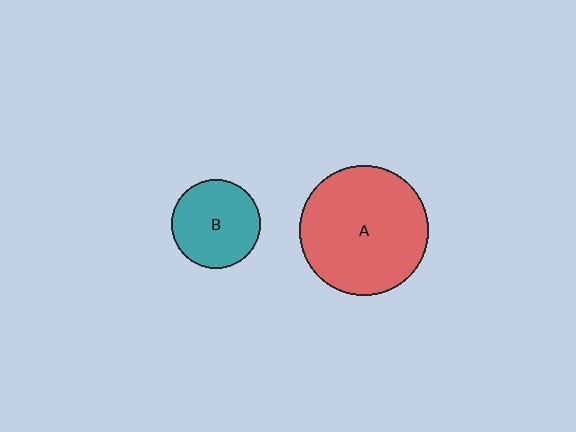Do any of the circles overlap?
No, none of the circles overlap.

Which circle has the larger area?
Circle A (red).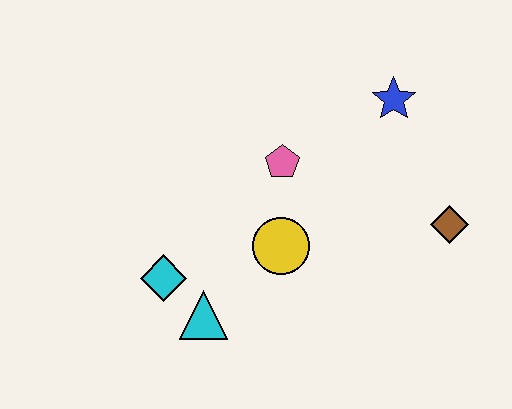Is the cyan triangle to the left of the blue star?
Yes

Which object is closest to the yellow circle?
The pink pentagon is closest to the yellow circle.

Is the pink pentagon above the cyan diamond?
Yes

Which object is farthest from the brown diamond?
The cyan diamond is farthest from the brown diamond.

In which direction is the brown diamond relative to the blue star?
The brown diamond is below the blue star.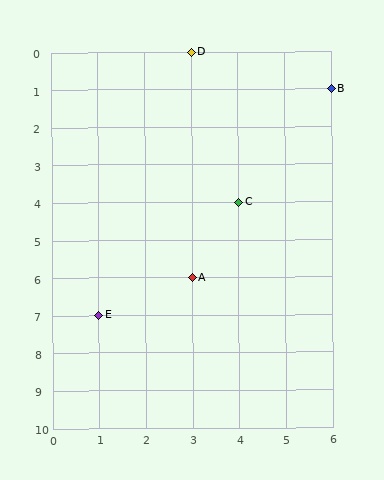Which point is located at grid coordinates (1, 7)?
Point E is at (1, 7).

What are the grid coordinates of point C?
Point C is at grid coordinates (4, 4).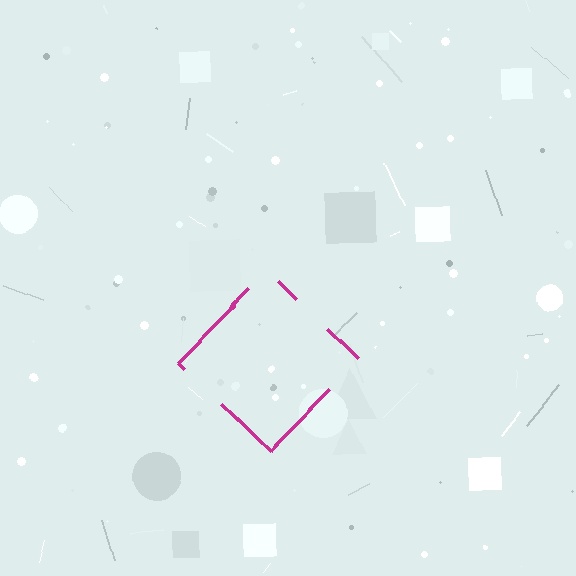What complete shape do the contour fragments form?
The contour fragments form a diamond.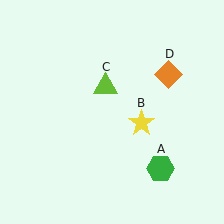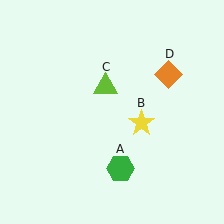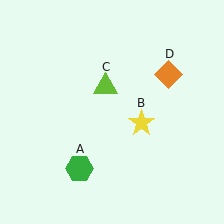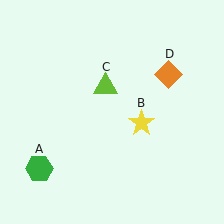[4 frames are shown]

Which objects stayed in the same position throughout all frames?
Yellow star (object B) and lime triangle (object C) and orange diamond (object D) remained stationary.